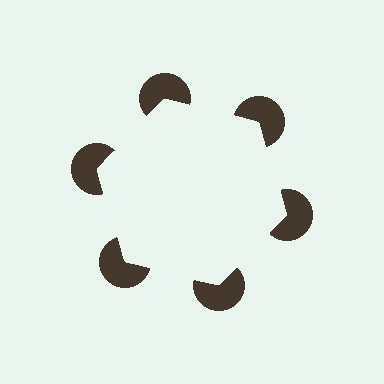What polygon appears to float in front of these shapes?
An illusory hexagon — its edges are inferred from the aligned wedge cuts in the pac-man discs, not physically drawn.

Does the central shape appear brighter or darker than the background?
It typically appears slightly brighter than the background, even though no actual brightness change is drawn.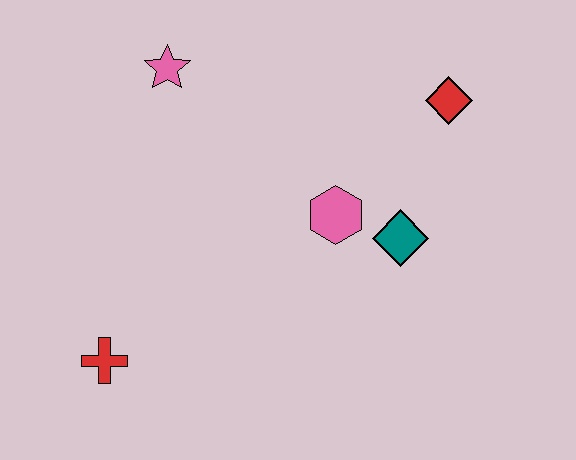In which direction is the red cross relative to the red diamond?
The red cross is to the left of the red diamond.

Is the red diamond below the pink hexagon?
No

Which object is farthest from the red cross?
The red diamond is farthest from the red cross.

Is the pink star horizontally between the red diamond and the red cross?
Yes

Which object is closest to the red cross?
The pink hexagon is closest to the red cross.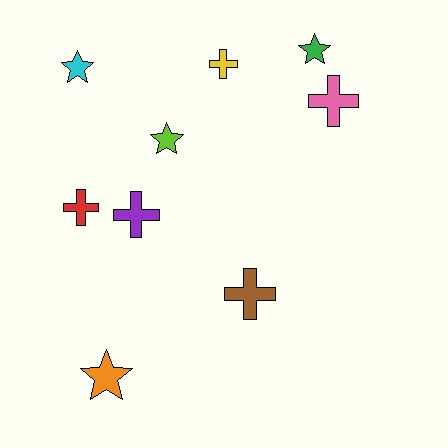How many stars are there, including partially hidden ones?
There are 4 stars.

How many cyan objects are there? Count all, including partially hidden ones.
There is 1 cyan object.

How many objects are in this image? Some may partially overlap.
There are 9 objects.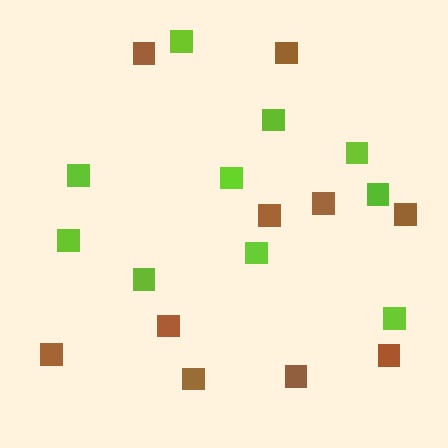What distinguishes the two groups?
There are 2 groups: one group of brown squares (10) and one group of lime squares (10).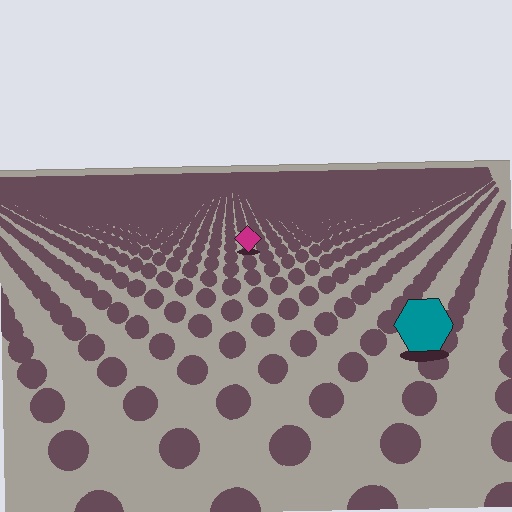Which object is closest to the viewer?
The teal hexagon is closest. The texture marks near it are larger and more spread out.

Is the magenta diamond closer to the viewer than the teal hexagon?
No. The teal hexagon is closer — you can tell from the texture gradient: the ground texture is coarser near it.